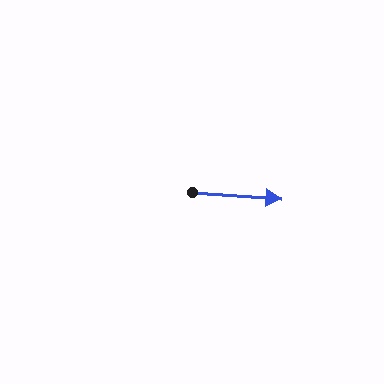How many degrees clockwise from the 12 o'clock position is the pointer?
Approximately 94 degrees.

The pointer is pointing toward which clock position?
Roughly 3 o'clock.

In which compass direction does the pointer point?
East.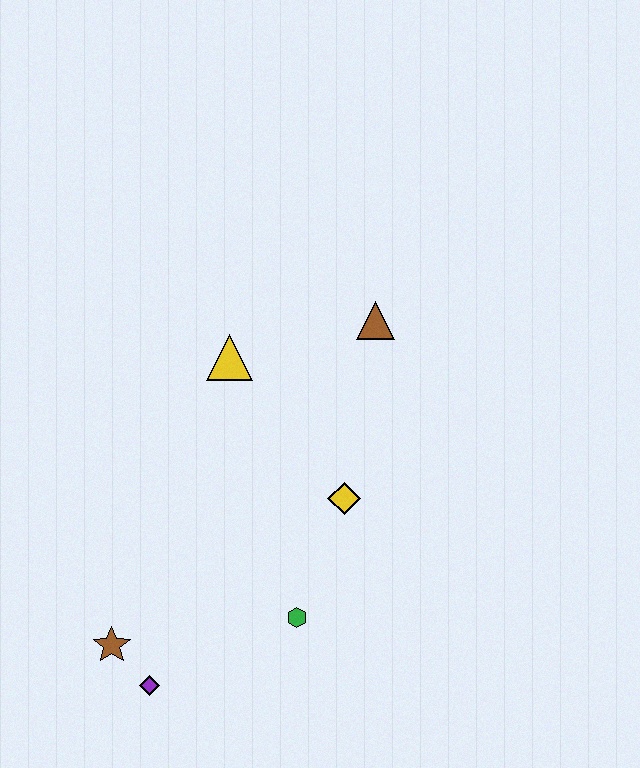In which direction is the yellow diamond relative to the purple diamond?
The yellow diamond is to the right of the purple diamond.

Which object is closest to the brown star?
The purple diamond is closest to the brown star.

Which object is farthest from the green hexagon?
The brown triangle is farthest from the green hexagon.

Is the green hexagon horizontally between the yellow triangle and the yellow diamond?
Yes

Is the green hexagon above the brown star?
Yes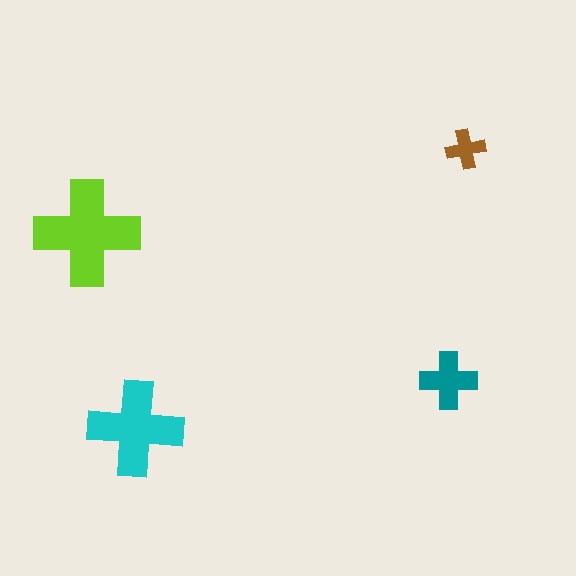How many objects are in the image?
There are 4 objects in the image.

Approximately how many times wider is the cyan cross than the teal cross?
About 1.5 times wider.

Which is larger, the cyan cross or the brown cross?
The cyan one.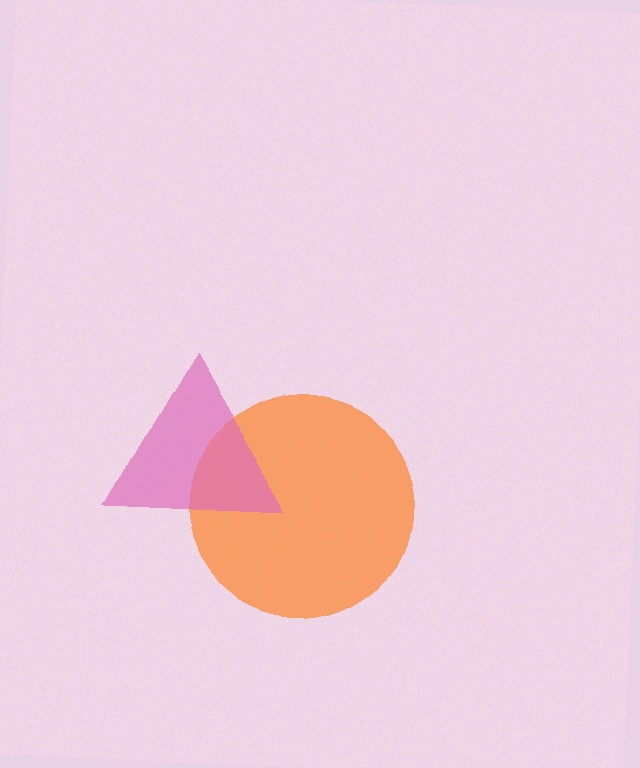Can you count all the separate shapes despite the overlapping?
Yes, there are 2 separate shapes.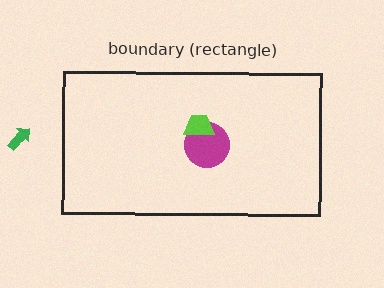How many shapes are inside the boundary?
2 inside, 1 outside.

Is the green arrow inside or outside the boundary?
Outside.